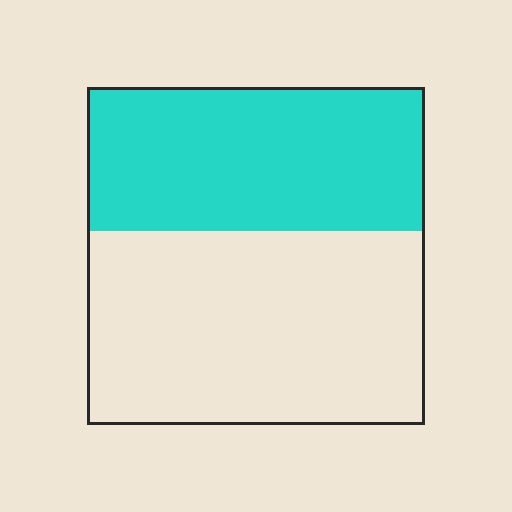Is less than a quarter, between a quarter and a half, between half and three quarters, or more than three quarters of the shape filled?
Between a quarter and a half.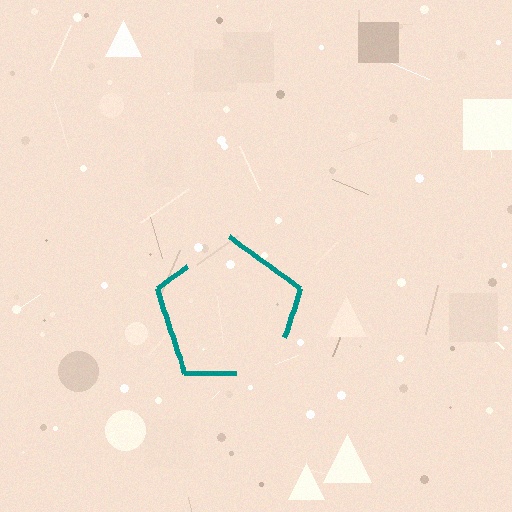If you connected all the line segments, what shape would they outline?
They would outline a pentagon.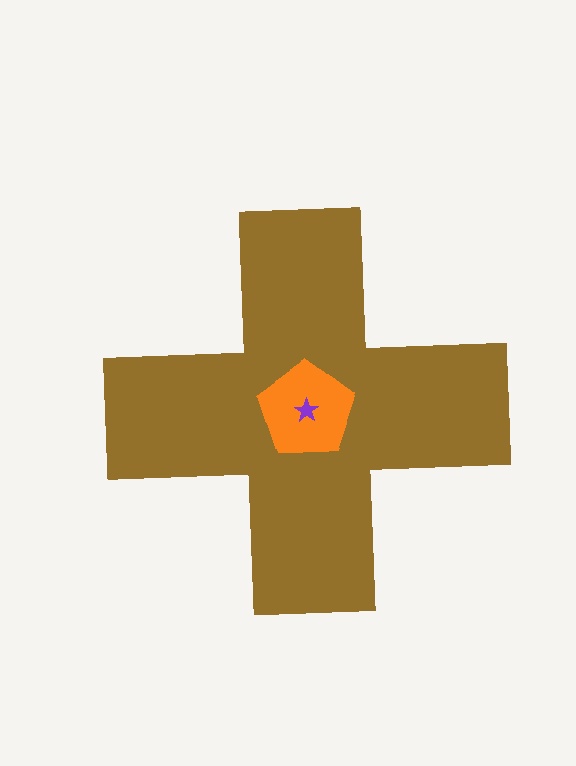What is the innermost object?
The purple star.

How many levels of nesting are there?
3.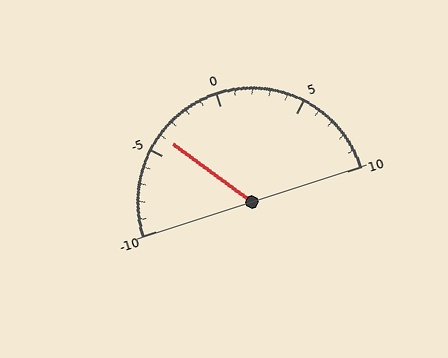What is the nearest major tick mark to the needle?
The nearest major tick mark is -5.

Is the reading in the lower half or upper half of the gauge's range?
The reading is in the lower half of the range (-10 to 10).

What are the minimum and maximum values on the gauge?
The gauge ranges from -10 to 10.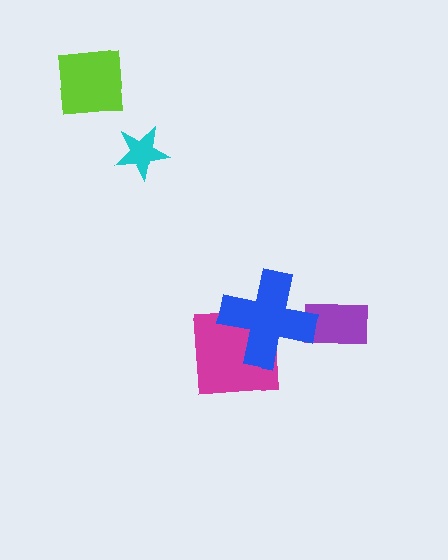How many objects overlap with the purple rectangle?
1 object overlaps with the purple rectangle.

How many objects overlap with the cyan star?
0 objects overlap with the cyan star.